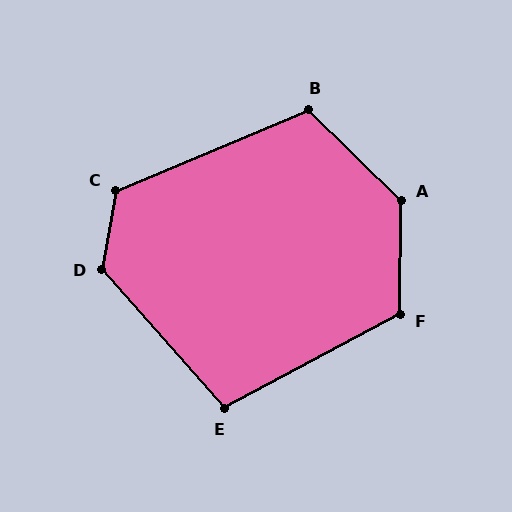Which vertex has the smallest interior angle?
E, at approximately 103 degrees.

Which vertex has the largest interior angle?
A, at approximately 134 degrees.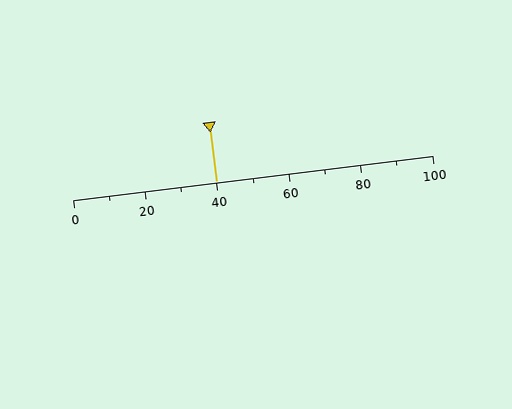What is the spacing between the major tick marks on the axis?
The major ticks are spaced 20 apart.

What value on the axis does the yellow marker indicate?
The marker indicates approximately 40.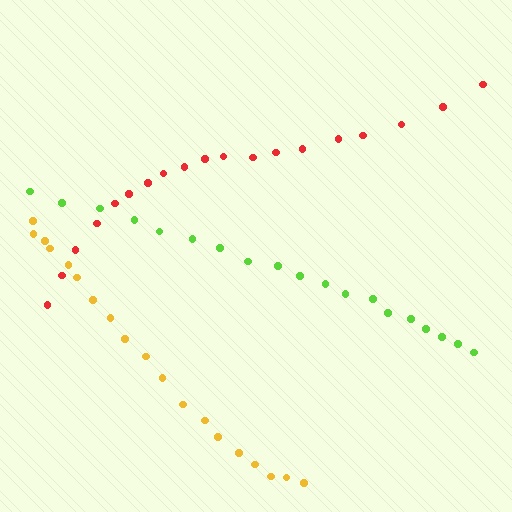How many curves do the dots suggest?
There are 3 distinct paths.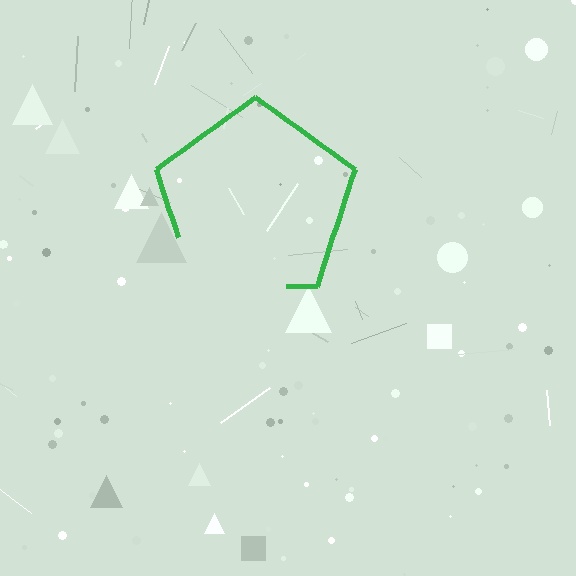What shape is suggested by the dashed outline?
The dashed outline suggests a pentagon.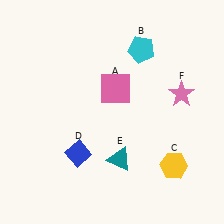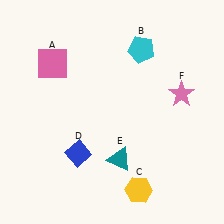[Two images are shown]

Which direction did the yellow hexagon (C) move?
The yellow hexagon (C) moved left.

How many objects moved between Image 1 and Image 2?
2 objects moved between the two images.